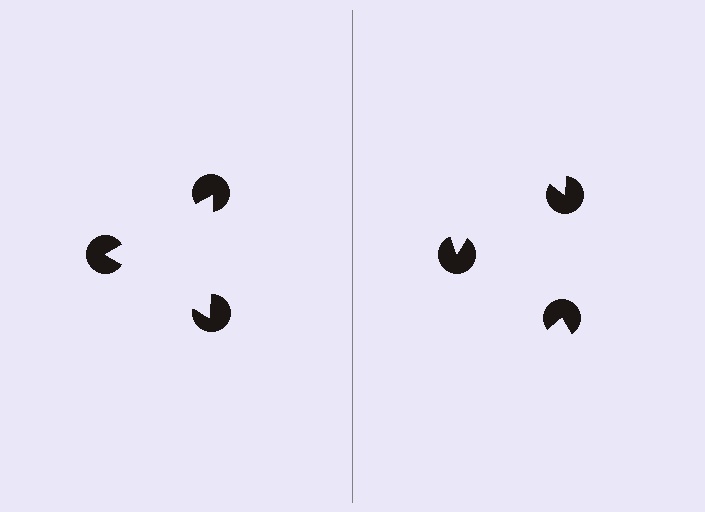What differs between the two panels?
The pac-man discs are positioned identically on both sides; only the wedge orientations differ. On the left they align to a triangle; on the right they are misaligned.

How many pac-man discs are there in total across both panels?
6 — 3 on each side.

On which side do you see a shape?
An illusory triangle appears on the left side. On the right side the wedge cuts are rotated, so no coherent shape forms.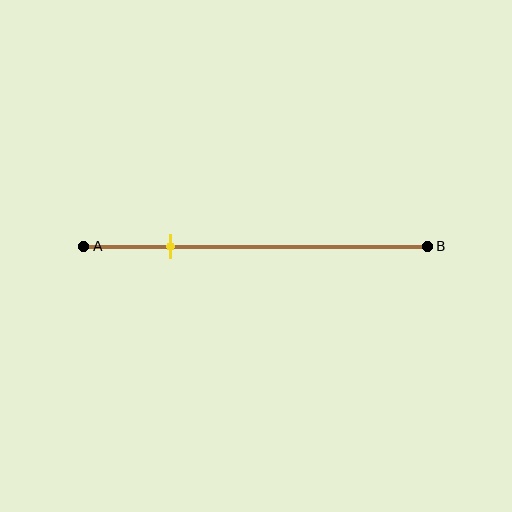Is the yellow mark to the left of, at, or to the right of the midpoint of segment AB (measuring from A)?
The yellow mark is to the left of the midpoint of segment AB.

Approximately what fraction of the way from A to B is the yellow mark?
The yellow mark is approximately 25% of the way from A to B.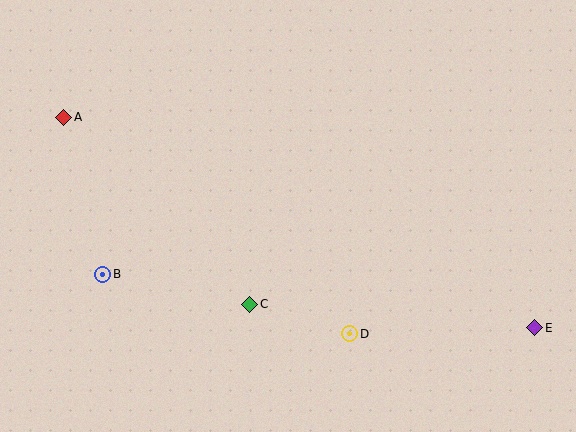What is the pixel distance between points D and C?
The distance between D and C is 104 pixels.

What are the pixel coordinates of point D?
Point D is at (350, 334).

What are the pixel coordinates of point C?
Point C is at (250, 304).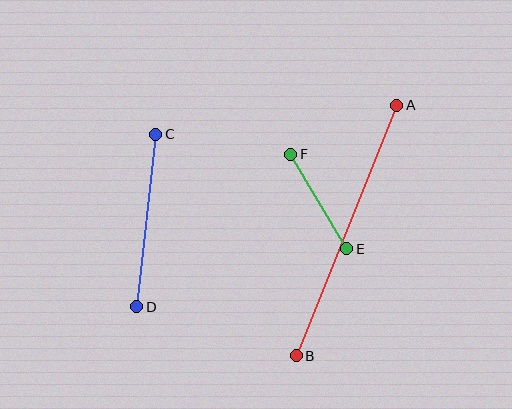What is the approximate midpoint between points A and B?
The midpoint is at approximately (346, 231) pixels.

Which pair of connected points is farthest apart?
Points A and B are farthest apart.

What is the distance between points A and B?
The distance is approximately 270 pixels.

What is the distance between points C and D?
The distance is approximately 173 pixels.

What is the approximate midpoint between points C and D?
The midpoint is at approximately (146, 221) pixels.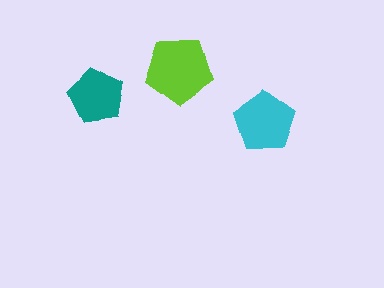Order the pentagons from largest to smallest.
the lime one, the cyan one, the teal one.